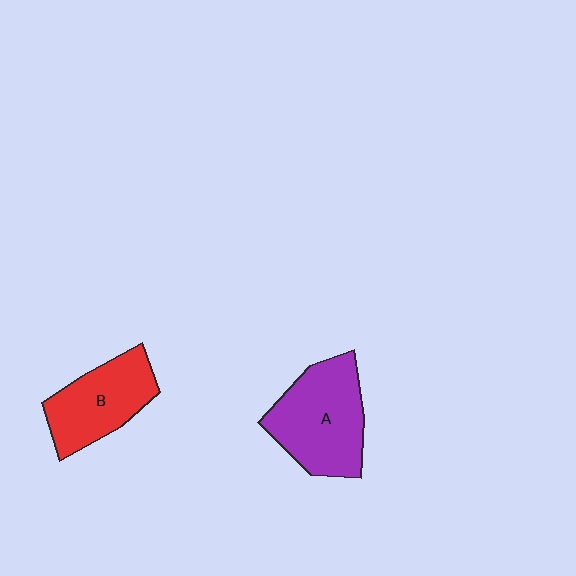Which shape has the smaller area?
Shape B (red).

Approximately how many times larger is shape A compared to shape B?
Approximately 1.3 times.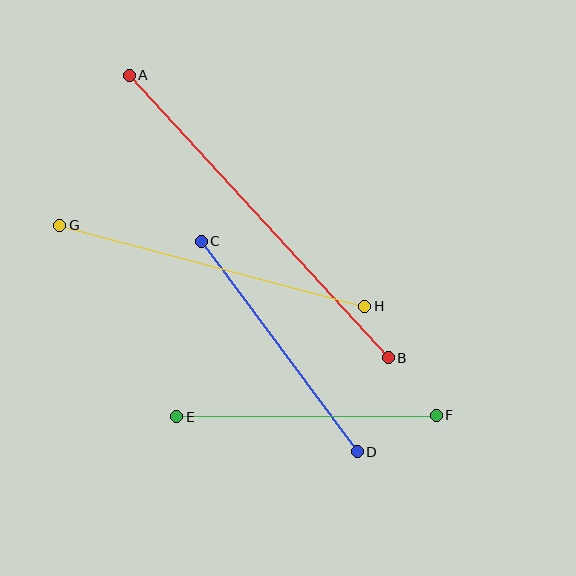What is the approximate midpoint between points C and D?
The midpoint is at approximately (279, 347) pixels.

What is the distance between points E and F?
The distance is approximately 260 pixels.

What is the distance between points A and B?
The distance is approximately 383 pixels.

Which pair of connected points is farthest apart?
Points A and B are farthest apart.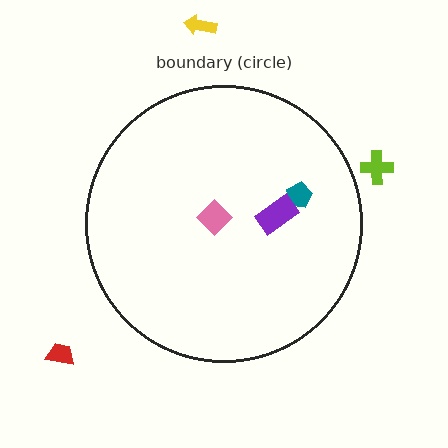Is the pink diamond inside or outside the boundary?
Inside.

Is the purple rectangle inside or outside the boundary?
Inside.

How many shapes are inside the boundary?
3 inside, 3 outside.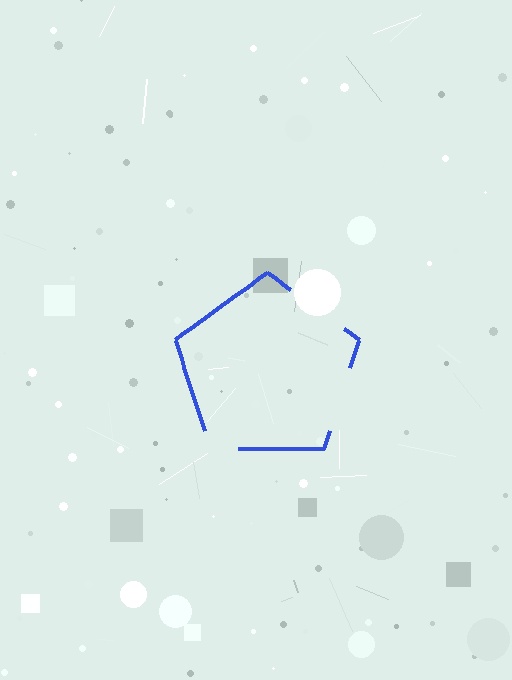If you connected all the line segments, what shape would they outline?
They would outline a pentagon.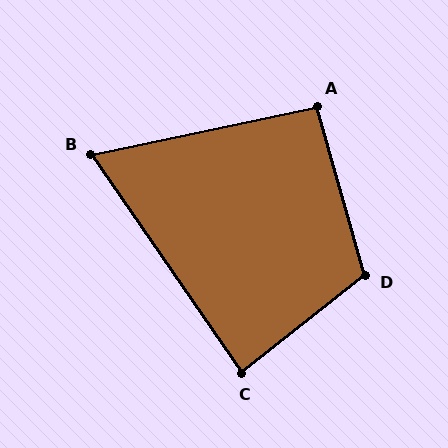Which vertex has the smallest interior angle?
B, at approximately 67 degrees.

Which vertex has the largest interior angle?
D, at approximately 113 degrees.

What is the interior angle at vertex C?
Approximately 86 degrees (approximately right).